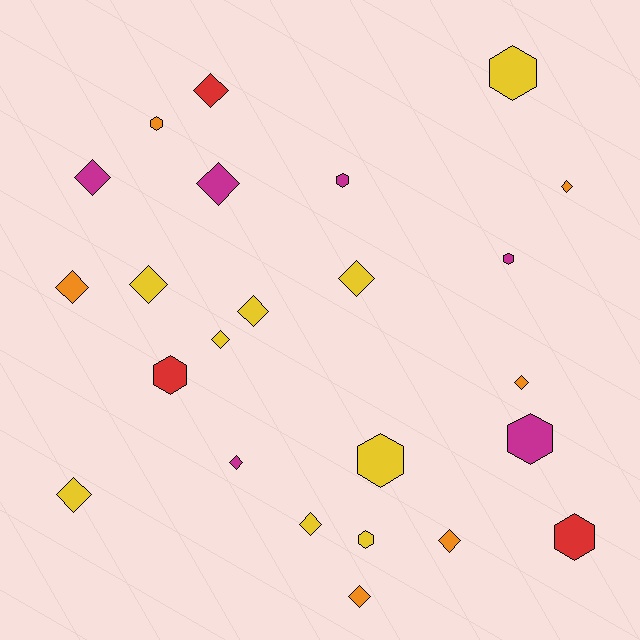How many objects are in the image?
There are 24 objects.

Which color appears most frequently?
Yellow, with 9 objects.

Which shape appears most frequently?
Diamond, with 15 objects.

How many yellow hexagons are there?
There are 3 yellow hexagons.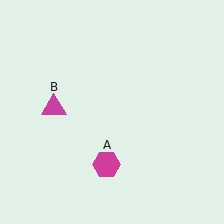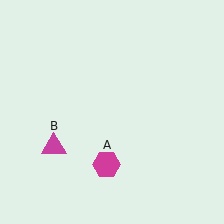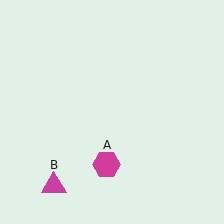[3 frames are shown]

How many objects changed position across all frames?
1 object changed position: magenta triangle (object B).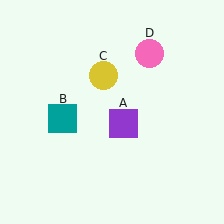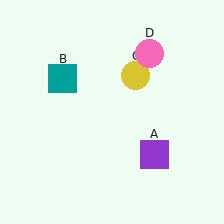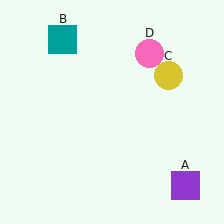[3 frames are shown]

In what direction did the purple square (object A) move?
The purple square (object A) moved down and to the right.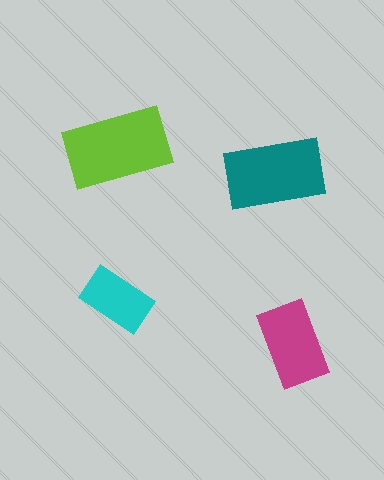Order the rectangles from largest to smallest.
the lime one, the teal one, the magenta one, the cyan one.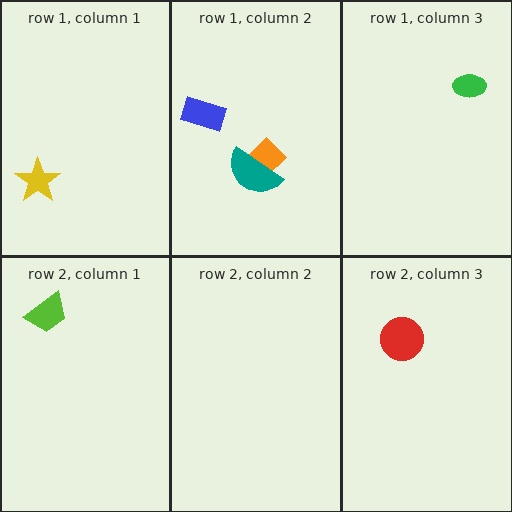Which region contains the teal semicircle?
The row 1, column 2 region.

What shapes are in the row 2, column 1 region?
The lime trapezoid.